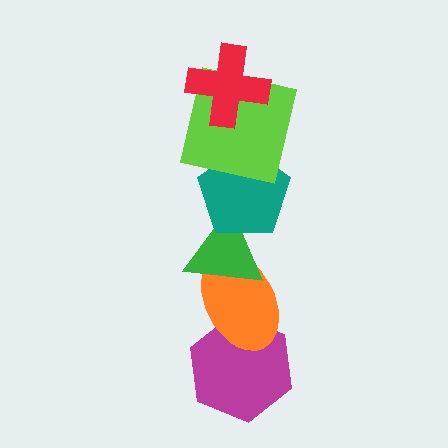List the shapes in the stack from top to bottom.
From top to bottom: the red cross, the lime square, the teal pentagon, the green triangle, the orange ellipse, the magenta hexagon.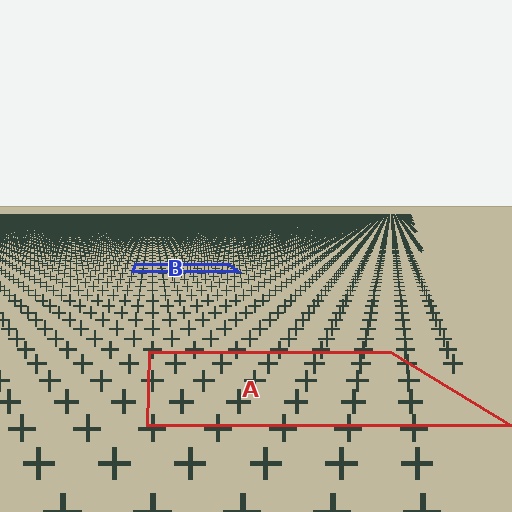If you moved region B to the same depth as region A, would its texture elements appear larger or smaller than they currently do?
They would appear larger. At a closer depth, the same texture elements are projected at a bigger on-screen size.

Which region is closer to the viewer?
Region A is closer. The texture elements there are larger and more spread out.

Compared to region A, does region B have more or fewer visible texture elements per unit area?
Region B has more texture elements per unit area — they are packed more densely because it is farther away.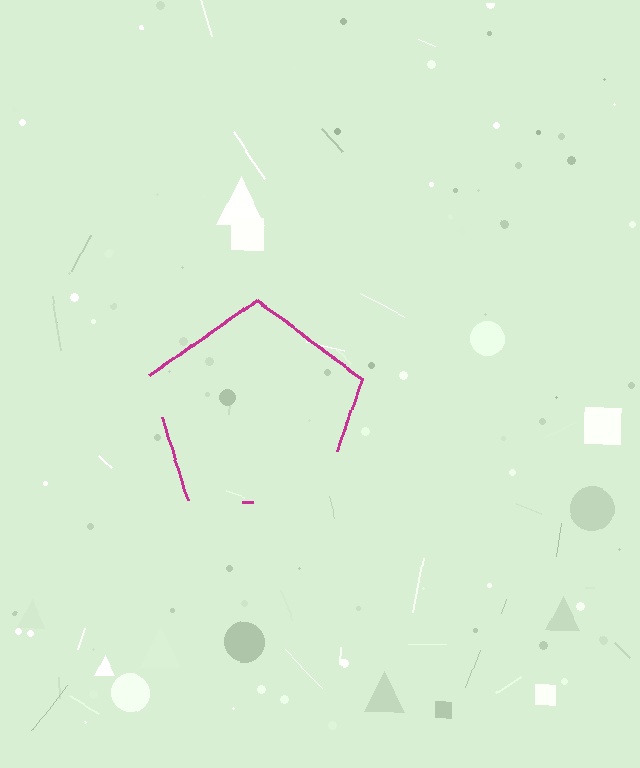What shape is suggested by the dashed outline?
The dashed outline suggests a pentagon.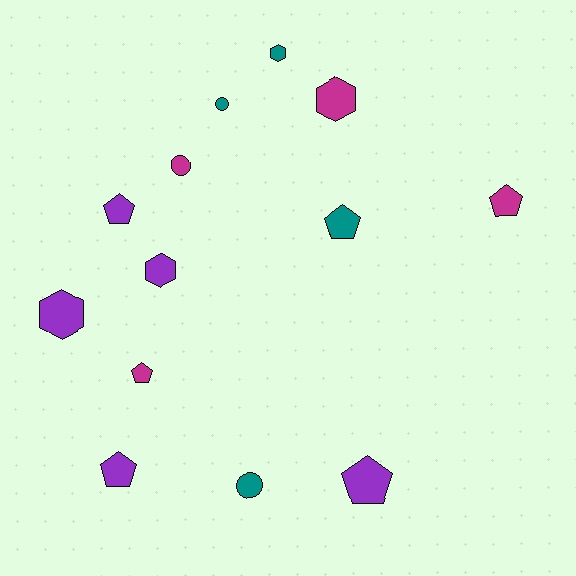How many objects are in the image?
There are 13 objects.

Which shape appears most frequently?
Pentagon, with 6 objects.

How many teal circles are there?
There are 2 teal circles.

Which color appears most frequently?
Purple, with 5 objects.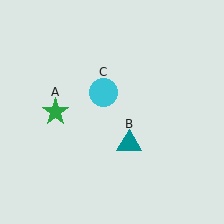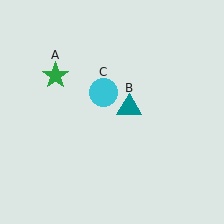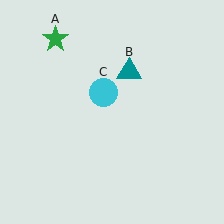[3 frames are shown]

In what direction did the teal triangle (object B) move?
The teal triangle (object B) moved up.